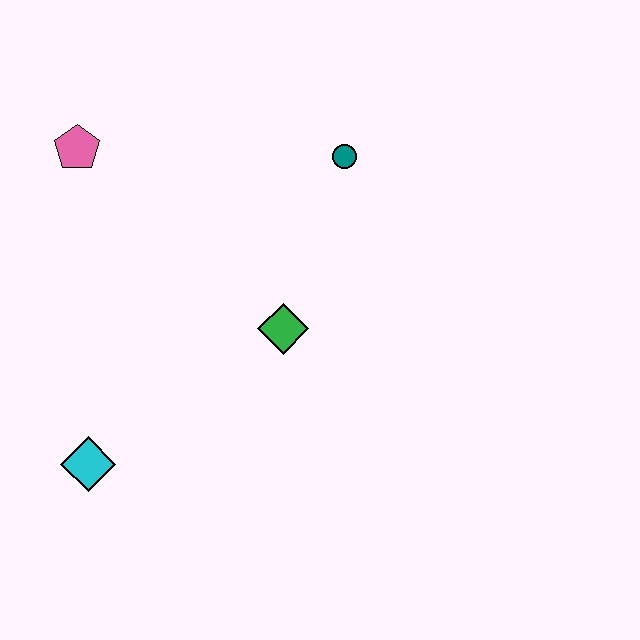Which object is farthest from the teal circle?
The cyan diamond is farthest from the teal circle.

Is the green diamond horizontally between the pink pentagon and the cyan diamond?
No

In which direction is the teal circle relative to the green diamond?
The teal circle is above the green diamond.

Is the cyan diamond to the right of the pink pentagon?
Yes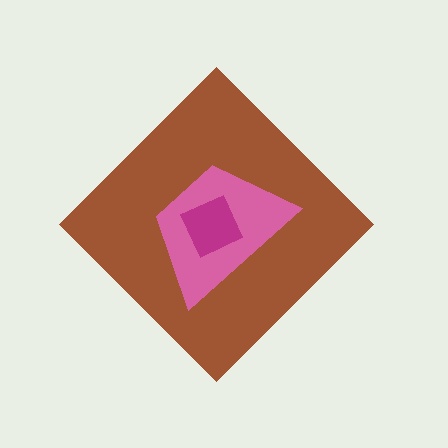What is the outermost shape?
The brown diamond.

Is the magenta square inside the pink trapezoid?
Yes.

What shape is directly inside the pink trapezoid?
The magenta square.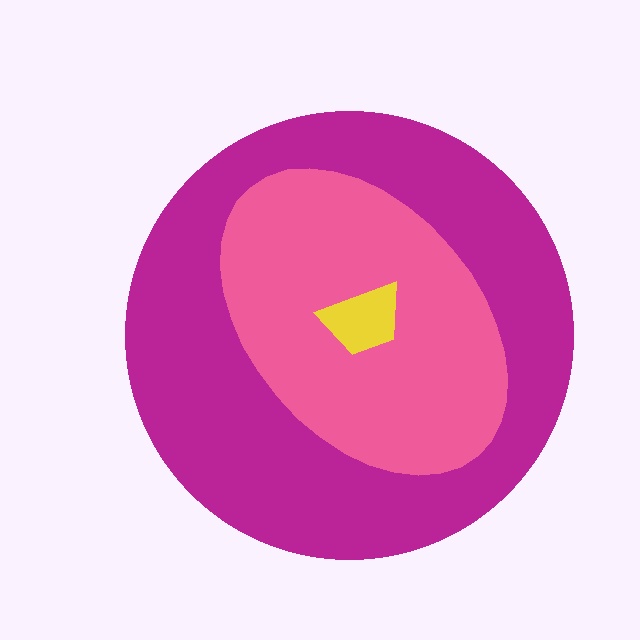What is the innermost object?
The yellow trapezoid.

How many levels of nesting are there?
3.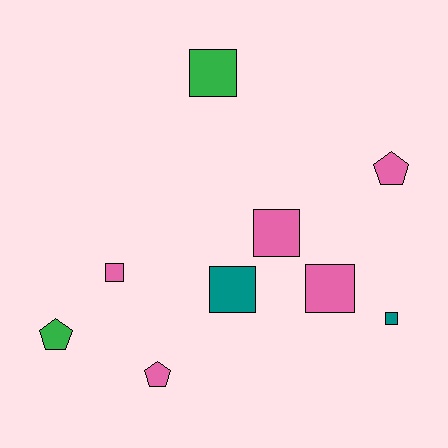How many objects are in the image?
There are 9 objects.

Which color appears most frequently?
Pink, with 5 objects.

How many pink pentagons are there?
There are 2 pink pentagons.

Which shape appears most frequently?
Square, with 6 objects.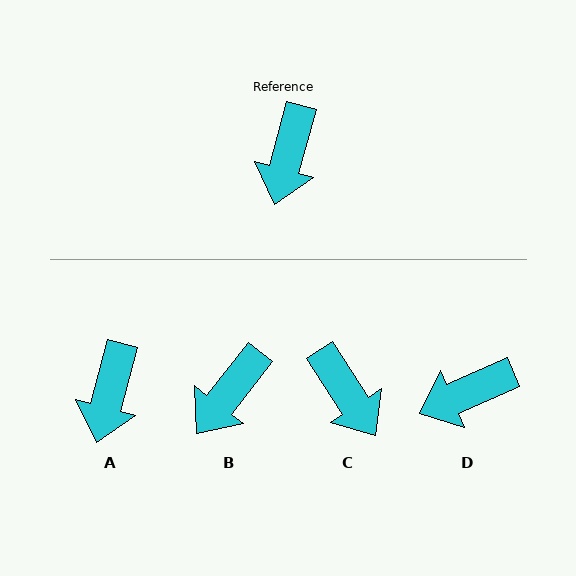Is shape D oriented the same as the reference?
No, it is off by about 51 degrees.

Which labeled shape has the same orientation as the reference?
A.